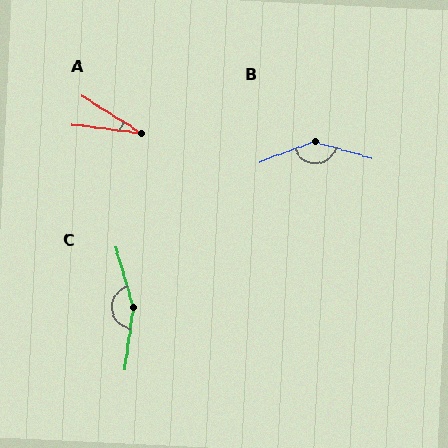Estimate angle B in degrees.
Approximately 144 degrees.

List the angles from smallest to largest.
A (25°), B (144°), C (157°).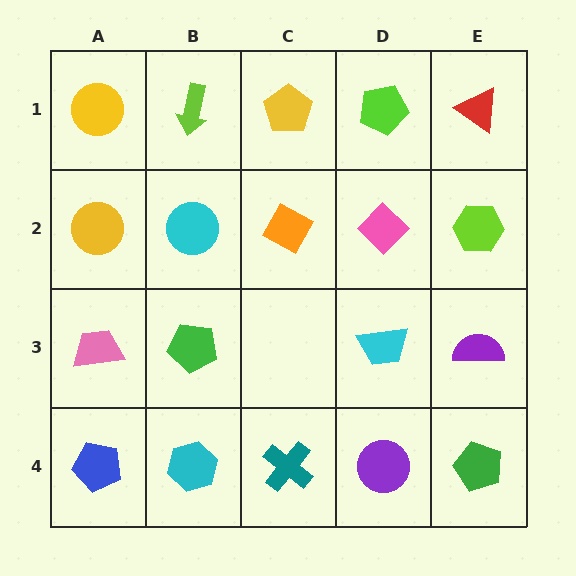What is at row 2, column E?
A lime hexagon.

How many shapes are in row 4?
5 shapes.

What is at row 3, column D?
A cyan trapezoid.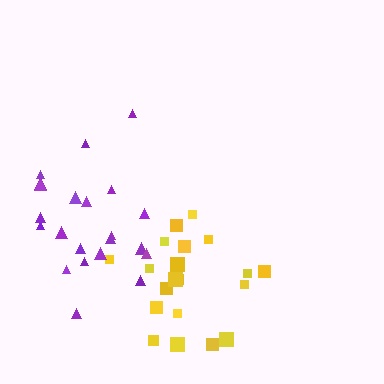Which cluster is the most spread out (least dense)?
Purple.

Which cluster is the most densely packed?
Yellow.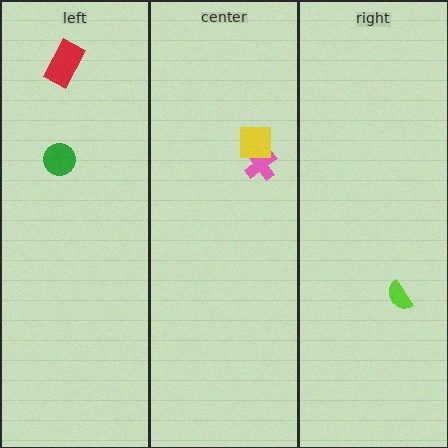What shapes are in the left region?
The red rectangle, the green circle.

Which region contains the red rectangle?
The left region.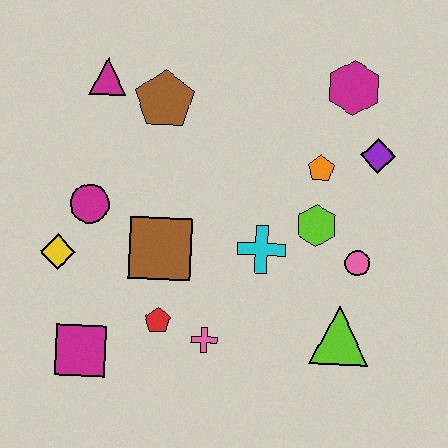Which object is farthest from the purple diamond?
The magenta square is farthest from the purple diamond.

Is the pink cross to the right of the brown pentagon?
Yes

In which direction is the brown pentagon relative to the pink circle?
The brown pentagon is to the left of the pink circle.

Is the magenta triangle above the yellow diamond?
Yes